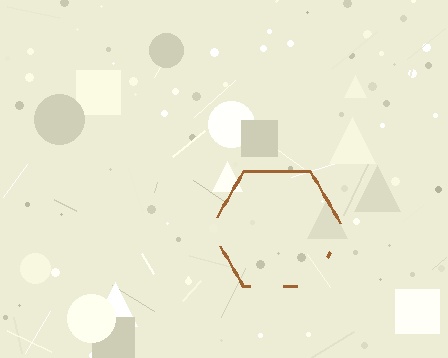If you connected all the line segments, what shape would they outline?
They would outline a hexagon.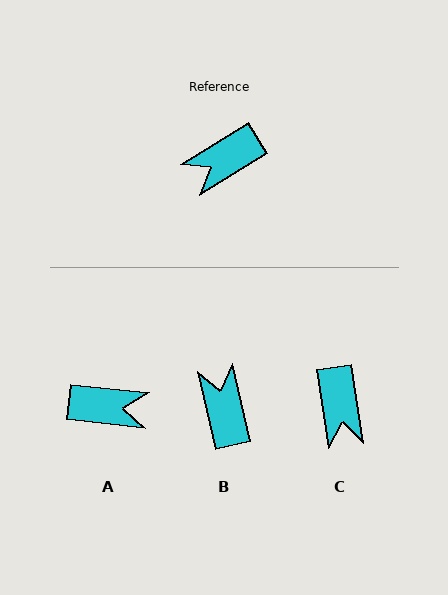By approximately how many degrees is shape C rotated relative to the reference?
Approximately 67 degrees counter-clockwise.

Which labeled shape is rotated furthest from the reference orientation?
A, about 142 degrees away.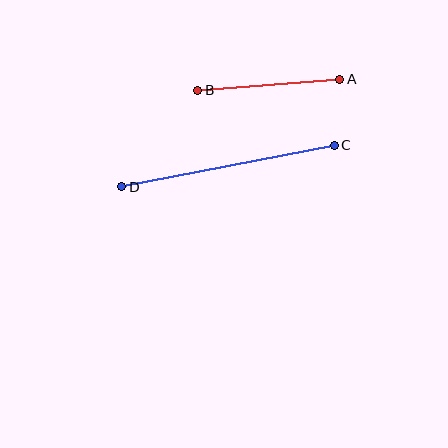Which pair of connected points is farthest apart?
Points C and D are farthest apart.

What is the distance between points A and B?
The distance is approximately 143 pixels.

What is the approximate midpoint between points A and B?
The midpoint is at approximately (269, 85) pixels.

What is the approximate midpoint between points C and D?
The midpoint is at approximately (228, 166) pixels.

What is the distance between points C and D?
The distance is approximately 216 pixels.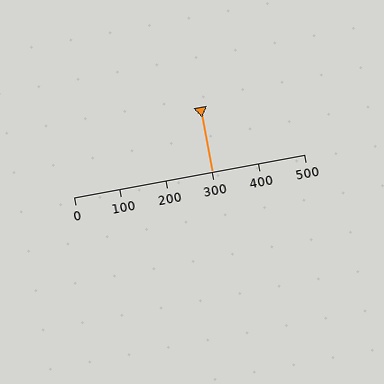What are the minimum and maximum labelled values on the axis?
The axis runs from 0 to 500.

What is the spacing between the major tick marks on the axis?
The major ticks are spaced 100 apart.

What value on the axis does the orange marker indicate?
The marker indicates approximately 300.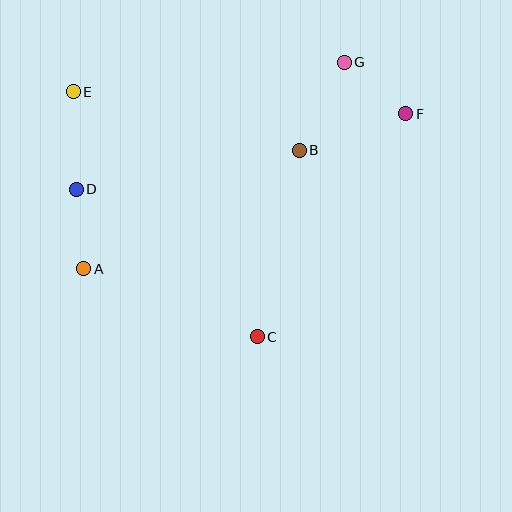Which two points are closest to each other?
Points A and D are closest to each other.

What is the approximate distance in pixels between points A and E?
The distance between A and E is approximately 178 pixels.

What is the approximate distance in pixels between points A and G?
The distance between A and G is approximately 333 pixels.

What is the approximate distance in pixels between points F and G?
The distance between F and G is approximately 80 pixels.